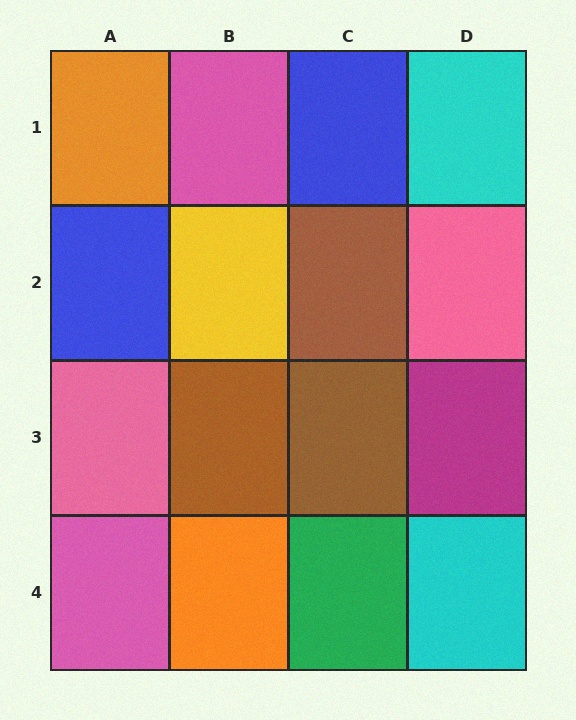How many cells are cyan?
2 cells are cyan.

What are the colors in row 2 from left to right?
Blue, yellow, brown, pink.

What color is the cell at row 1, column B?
Pink.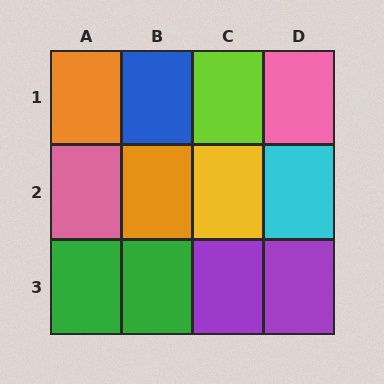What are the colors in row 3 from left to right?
Green, green, purple, purple.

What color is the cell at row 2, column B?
Orange.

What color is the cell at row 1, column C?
Lime.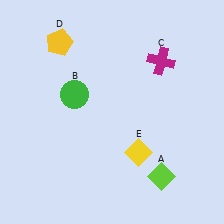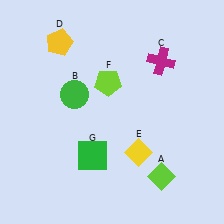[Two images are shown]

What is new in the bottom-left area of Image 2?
A green square (G) was added in the bottom-left area of Image 2.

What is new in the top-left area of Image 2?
A lime pentagon (F) was added in the top-left area of Image 2.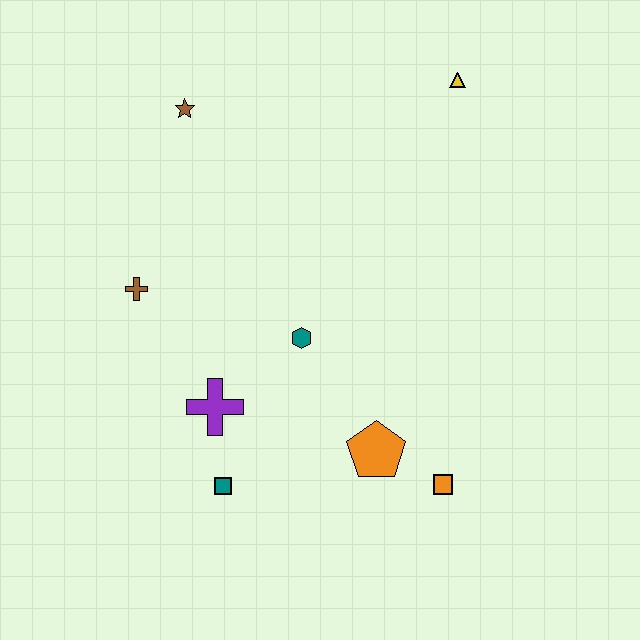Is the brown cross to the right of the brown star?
No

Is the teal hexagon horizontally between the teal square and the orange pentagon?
Yes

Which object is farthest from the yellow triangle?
The teal square is farthest from the yellow triangle.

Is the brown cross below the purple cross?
No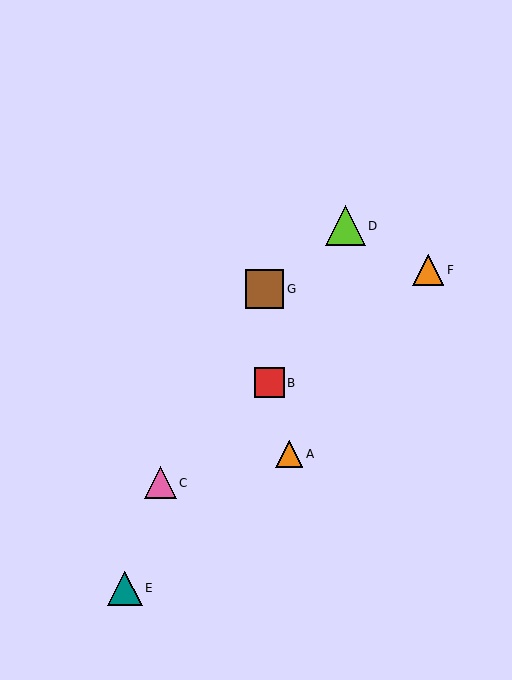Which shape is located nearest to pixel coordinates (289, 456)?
The orange triangle (labeled A) at (289, 454) is nearest to that location.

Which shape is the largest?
The lime triangle (labeled D) is the largest.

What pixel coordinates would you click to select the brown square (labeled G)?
Click at (265, 289) to select the brown square G.